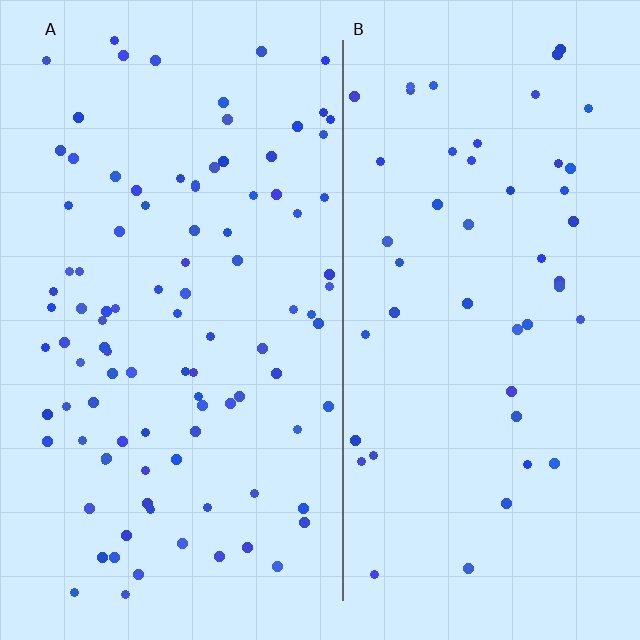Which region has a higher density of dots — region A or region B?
A (the left).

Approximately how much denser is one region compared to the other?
Approximately 2.1× — region A over region B.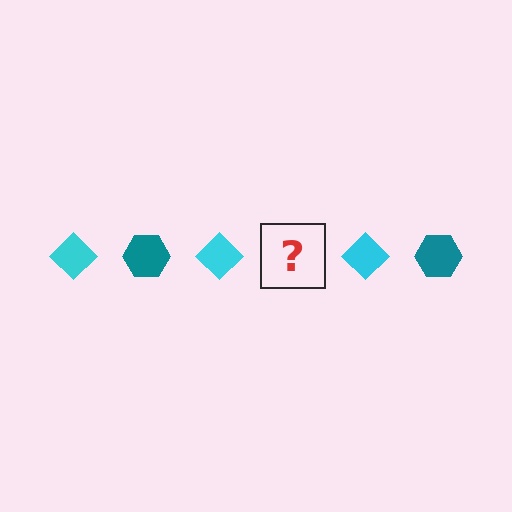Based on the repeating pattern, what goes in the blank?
The blank should be a teal hexagon.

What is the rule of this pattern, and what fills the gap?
The rule is that the pattern alternates between cyan diamond and teal hexagon. The gap should be filled with a teal hexagon.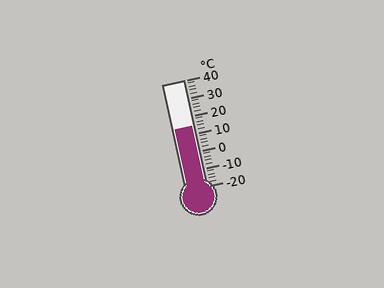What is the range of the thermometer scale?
The thermometer scale ranges from -20°C to 40°C.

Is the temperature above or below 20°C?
The temperature is below 20°C.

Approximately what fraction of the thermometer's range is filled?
The thermometer is filled to approximately 55% of its range.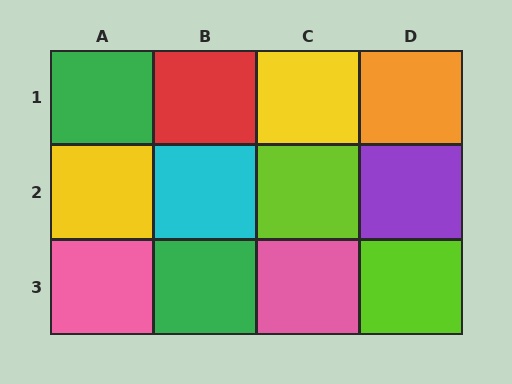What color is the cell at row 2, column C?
Lime.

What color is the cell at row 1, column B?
Red.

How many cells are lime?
2 cells are lime.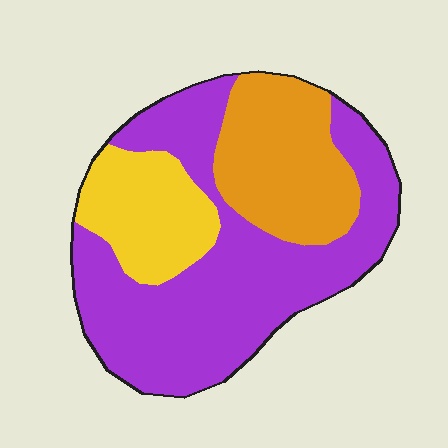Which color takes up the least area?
Yellow, at roughly 20%.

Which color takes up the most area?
Purple, at roughly 55%.